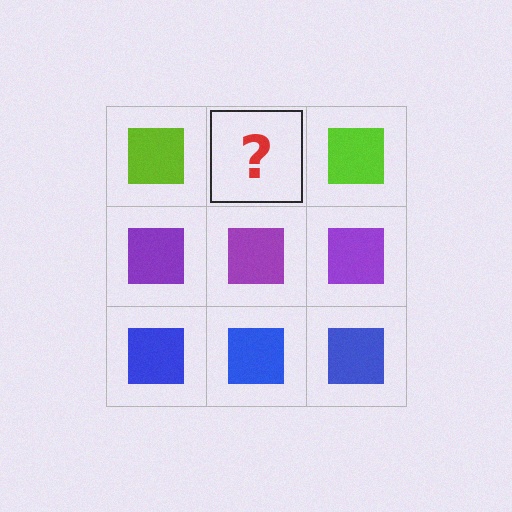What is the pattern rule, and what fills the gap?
The rule is that each row has a consistent color. The gap should be filled with a lime square.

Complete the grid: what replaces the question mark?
The question mark should be replaced with a lime square.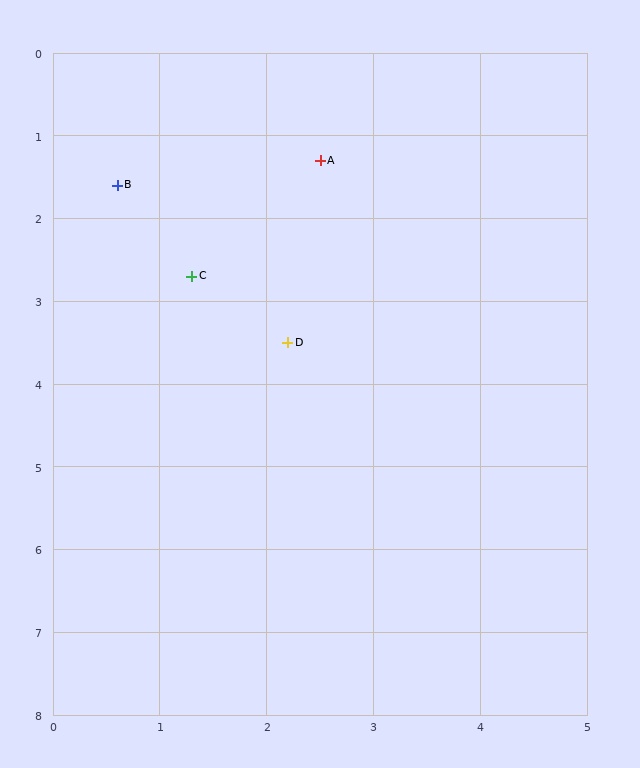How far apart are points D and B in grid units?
Points D and B are about 2.5 grid units apart.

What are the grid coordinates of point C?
Point C is at approximately (1.3, 2.7).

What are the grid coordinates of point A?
Point A is at approximately (2.5, 1.3).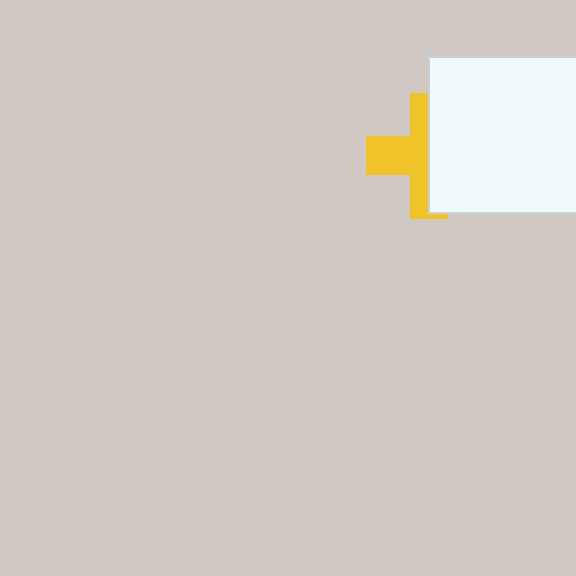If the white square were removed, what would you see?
You would see the complete yellow cross.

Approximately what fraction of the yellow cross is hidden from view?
Roughly 50% of the yellow cross is hidden behind the white square.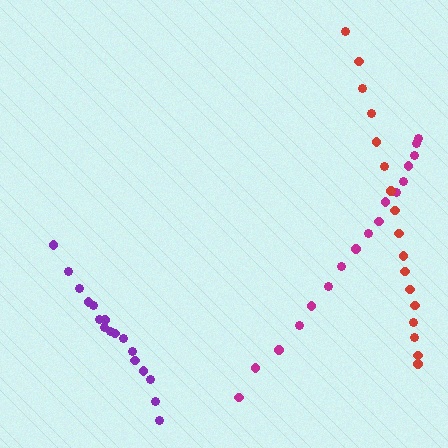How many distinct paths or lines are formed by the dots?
There are 3 distinct paths.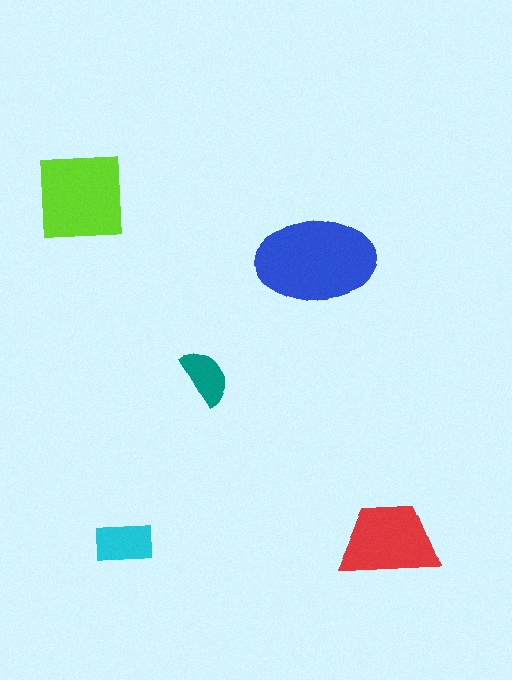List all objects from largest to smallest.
The blue ellipse, the lime square, the red trapezoid, the cyan rectangle, the teal semicircle.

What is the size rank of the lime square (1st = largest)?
2nd.